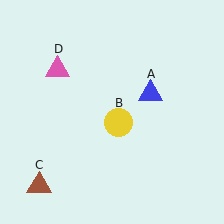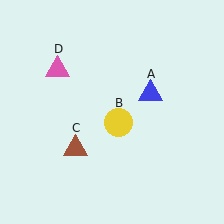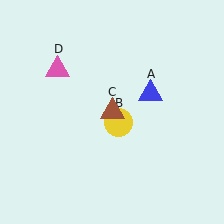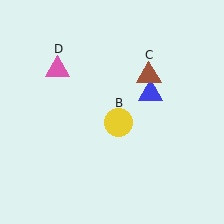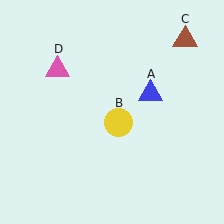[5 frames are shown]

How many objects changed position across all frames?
1 object changed position: brown triangle (object C).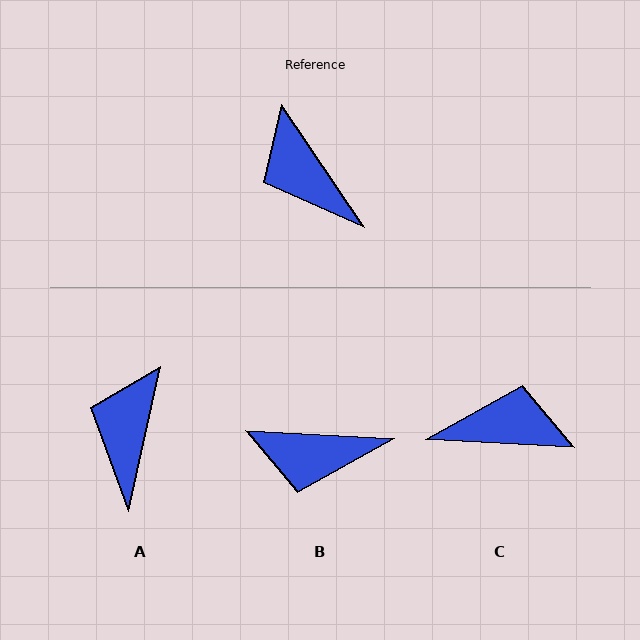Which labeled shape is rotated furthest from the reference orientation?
C, about 127 degrees away.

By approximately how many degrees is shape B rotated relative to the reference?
Approximately 53 degrees counter-clockwise.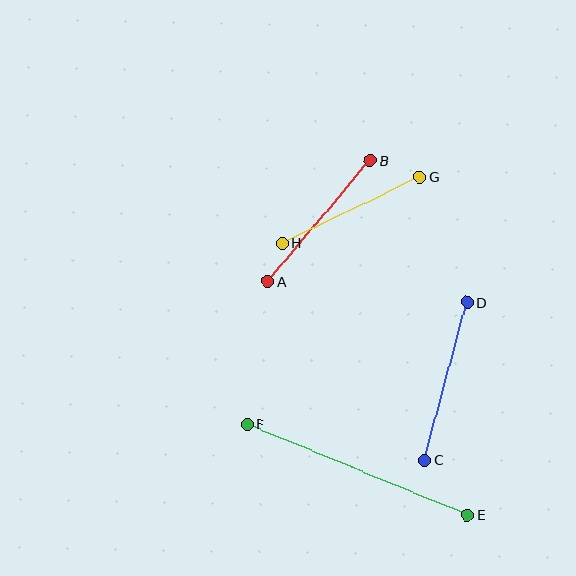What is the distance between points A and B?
The distance is approximately 158 pixels.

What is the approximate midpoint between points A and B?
The midpoint is at approximately (319, 221) pixels.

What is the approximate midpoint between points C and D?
The midpoint is at approximately (445, 381) pixels.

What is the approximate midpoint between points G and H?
The midpoint is at approximately (351, 210) pixels.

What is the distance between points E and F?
The distance is approximately 238 pixels.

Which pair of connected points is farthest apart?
Points E and F are farthest apart.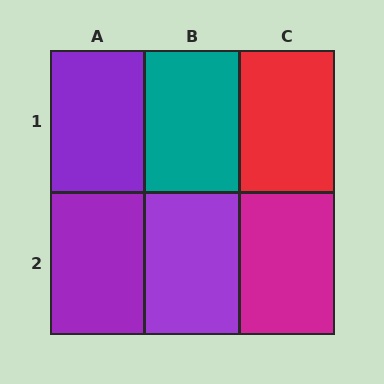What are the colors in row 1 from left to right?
Purple, teal, red.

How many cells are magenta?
1 cell is magenta.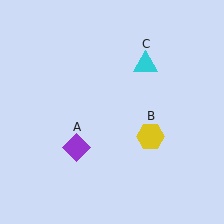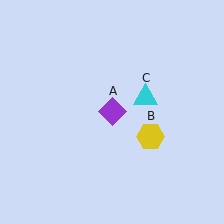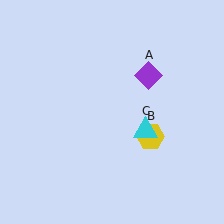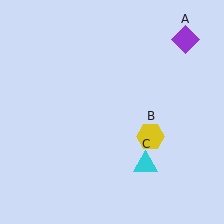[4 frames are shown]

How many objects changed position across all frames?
2 objects changed position: purple diamond (object A), cyan triangle (object C).